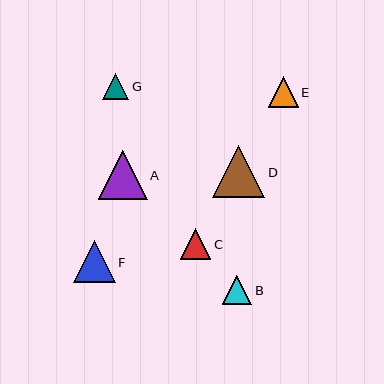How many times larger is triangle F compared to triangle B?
Triangle F is approximately 1.4 times the size of triangle B.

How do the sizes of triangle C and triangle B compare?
Triangle C and triangle B are approximately the same size.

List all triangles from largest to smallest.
From largest to smallest: D, A, F, C, E, B, G.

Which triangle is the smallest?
Triangle G is the smallest with a size of approximately 27 pixels.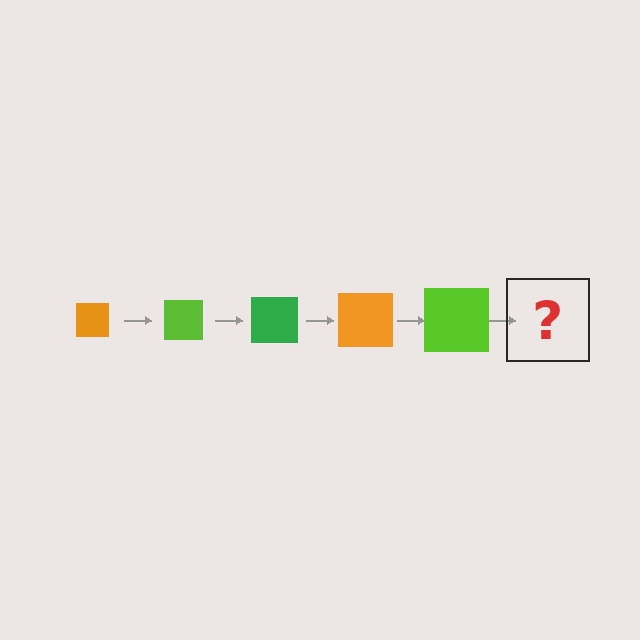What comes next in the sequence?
The next element should be a green square, larger than the previous one.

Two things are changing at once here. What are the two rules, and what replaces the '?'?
The two rules are that the square grows larger each step and the color cycles through orange, lime, and green. The '?' should be a green square, larger than the previous one.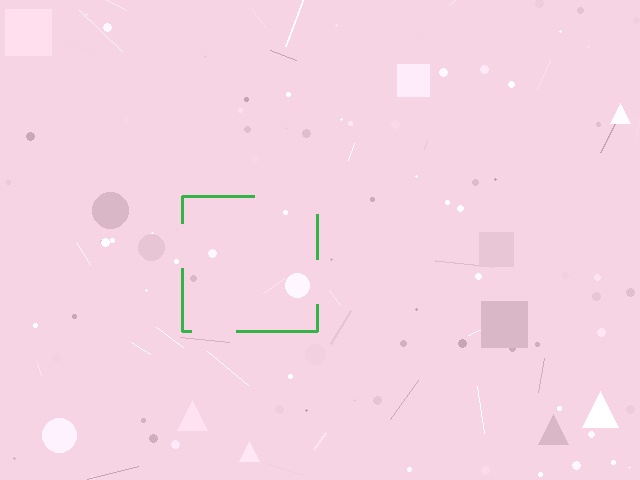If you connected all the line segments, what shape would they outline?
They would outline a square.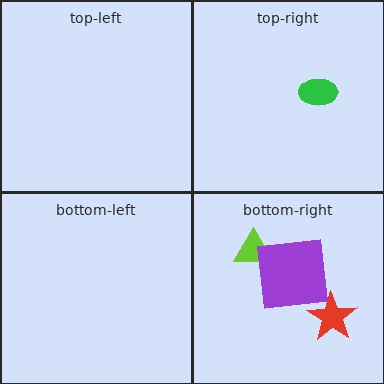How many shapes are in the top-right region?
1.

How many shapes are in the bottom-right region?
3.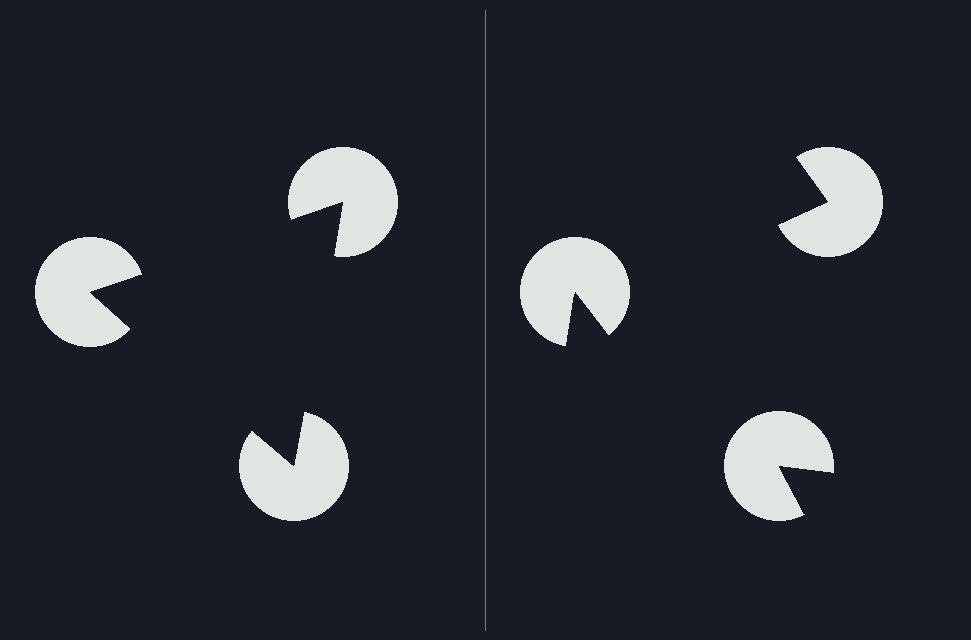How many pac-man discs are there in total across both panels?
6 — 3 on each side.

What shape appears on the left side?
An illusory triangle.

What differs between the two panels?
The pac-man discs are positioned identically on both sides; only the wedge orientations differ. On the left they align to a triangle; on the right they are misaligned.